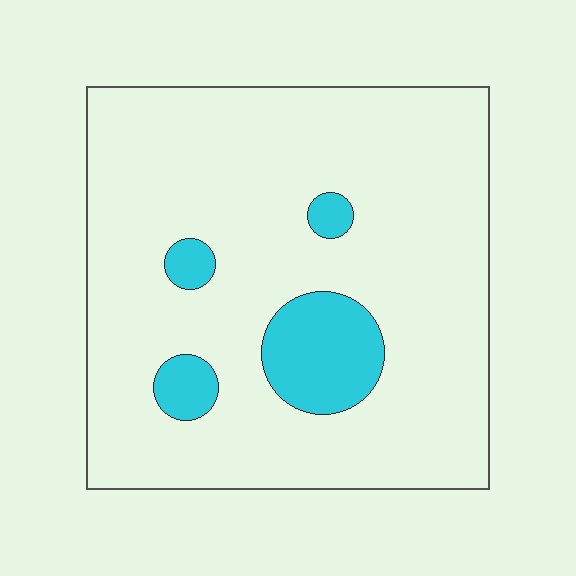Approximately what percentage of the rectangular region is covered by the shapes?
Approximately 10%.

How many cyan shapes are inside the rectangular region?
4.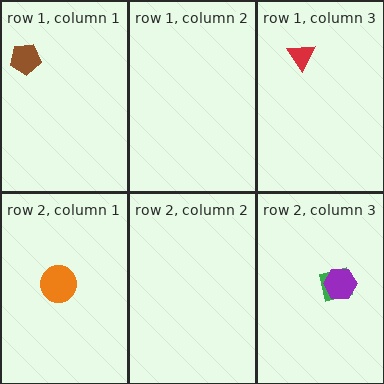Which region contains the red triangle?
The row 1, column 3 region.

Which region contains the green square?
The row 2, column 3 region.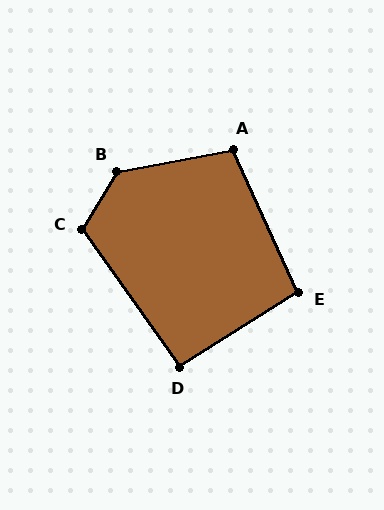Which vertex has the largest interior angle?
B, at approximately 131 degrees.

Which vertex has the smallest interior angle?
D, at approximately 93 degrees.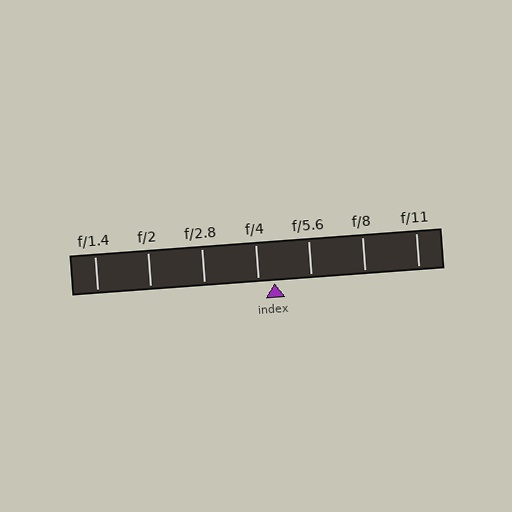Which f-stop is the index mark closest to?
The index mark is closest to f/4.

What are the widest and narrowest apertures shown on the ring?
The widest aperture shown is f/1.4 and the narrowest is f/11.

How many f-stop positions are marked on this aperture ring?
There are 7 f-stop positions marked.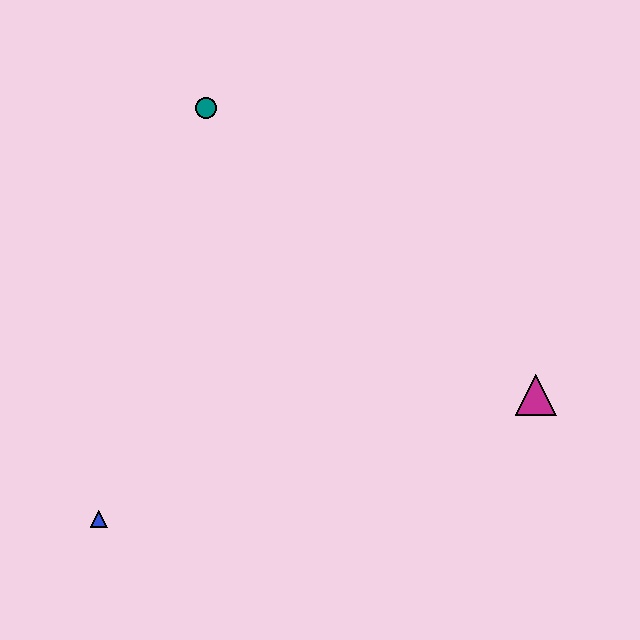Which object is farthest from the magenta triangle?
The blue triangle is farthest from the magenta triangle.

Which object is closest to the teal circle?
The blue triangle is closest to the teal circle.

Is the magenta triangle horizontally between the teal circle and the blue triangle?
No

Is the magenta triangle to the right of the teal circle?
Yes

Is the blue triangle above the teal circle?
No